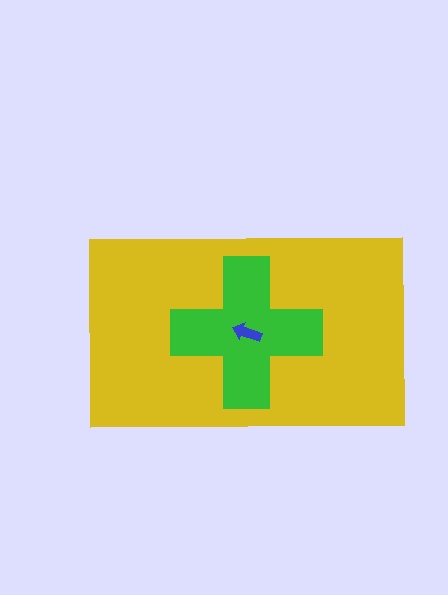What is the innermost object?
The blue arrow.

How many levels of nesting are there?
3.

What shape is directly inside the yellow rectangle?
The green cross.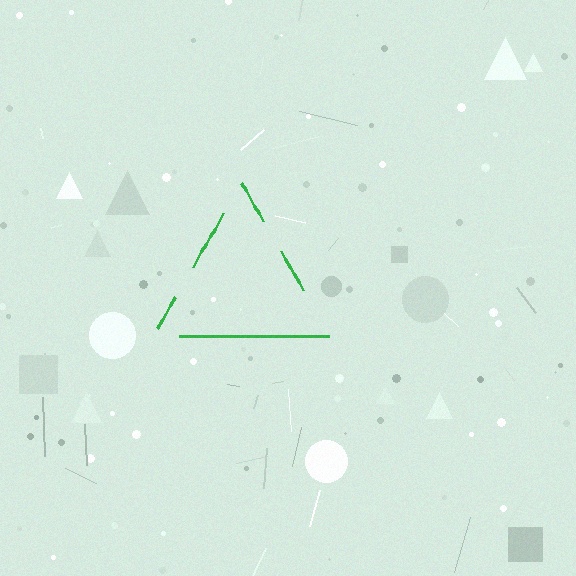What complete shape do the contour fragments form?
The contour fragments form a triangle.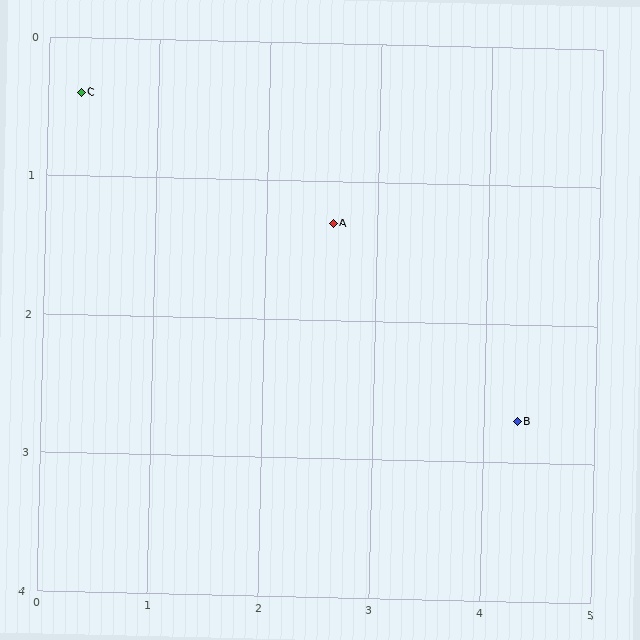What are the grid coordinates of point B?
Point B is at approximately (4.3, 2.7).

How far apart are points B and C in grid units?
Points B and C are about 4.6 grid units apart.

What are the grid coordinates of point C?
Point C is at approximately (0.3, 0.4).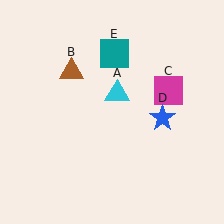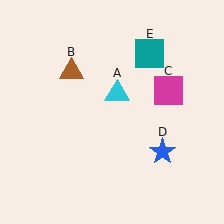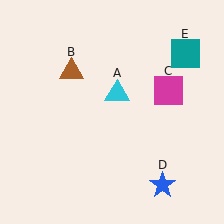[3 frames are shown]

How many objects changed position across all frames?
2 objects changed position: blue star (object D), teal square (object E).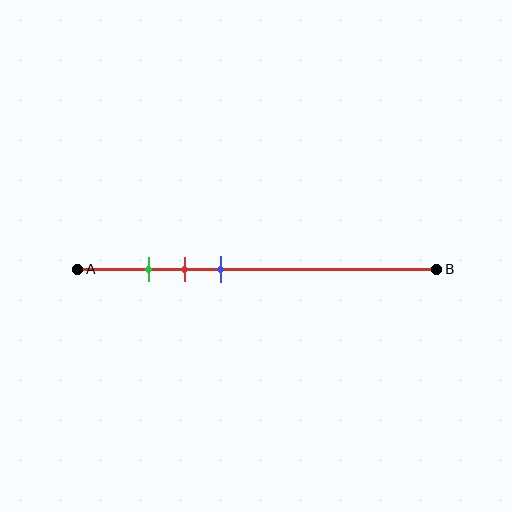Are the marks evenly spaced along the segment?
Yes, the marks are approximately evenly spaced.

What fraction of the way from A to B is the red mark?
The red mark is approximately 30% (0.3) of the way from A to B.